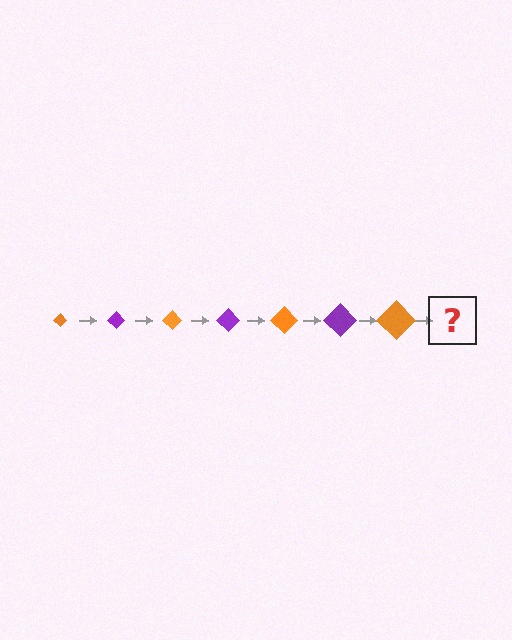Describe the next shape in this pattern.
It should be a purple diamond, larger than the previous one.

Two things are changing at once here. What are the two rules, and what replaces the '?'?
The two rules are that the diamond grows larger each step and the color cycles through orange and purple. The '?' should be a purple diamond, larger than the previous one.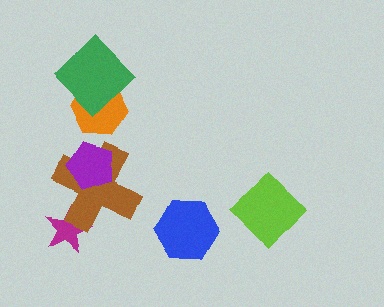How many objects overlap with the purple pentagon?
1 object overlaps with the purple pentagon.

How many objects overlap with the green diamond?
1 object overlaps with the green diamond.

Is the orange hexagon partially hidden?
Yes, it is partially covered by another shape.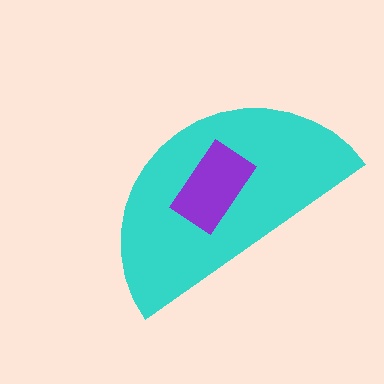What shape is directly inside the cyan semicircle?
The purple rectangle.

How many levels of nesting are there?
2.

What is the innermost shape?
The purple rectangle.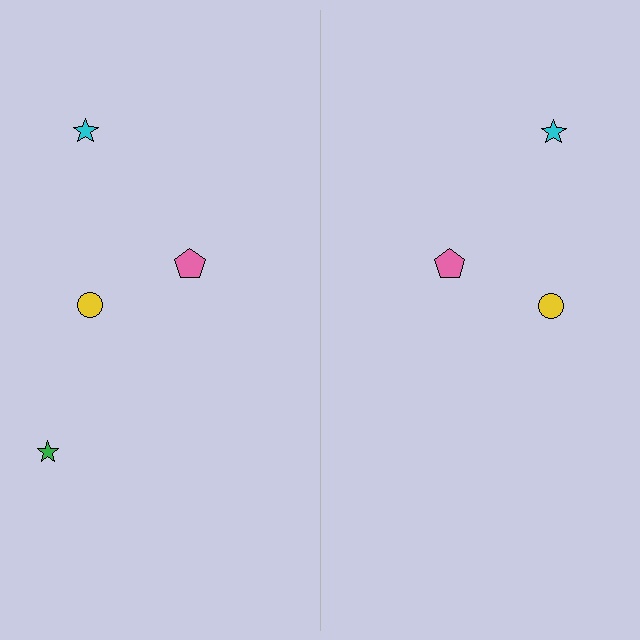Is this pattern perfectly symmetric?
No, the pattern is not perfectly symmetric. A green star is missing from the right side.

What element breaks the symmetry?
A green star is missing from the right side.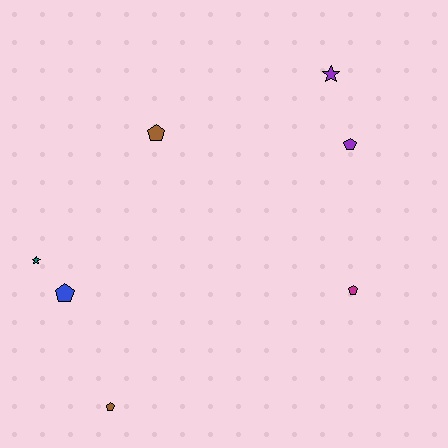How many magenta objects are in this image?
There is 1 magenta object.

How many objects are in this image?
There are 7 objects.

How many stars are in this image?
There are 2 stars.